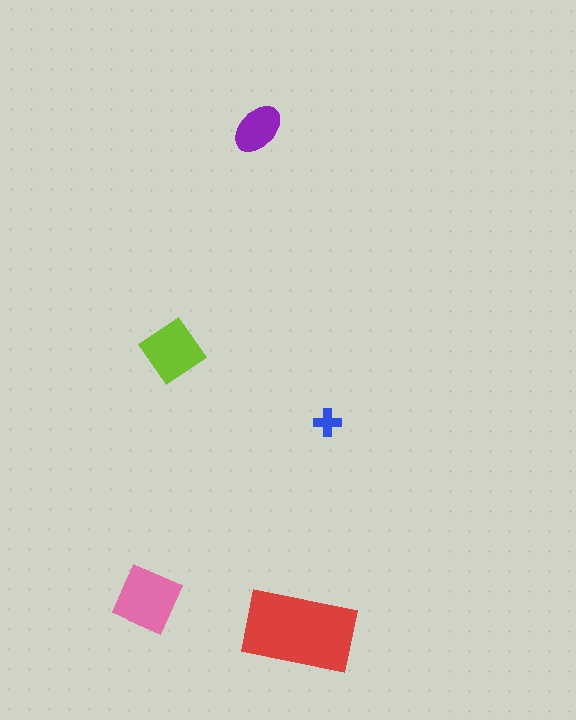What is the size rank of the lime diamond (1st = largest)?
3rd.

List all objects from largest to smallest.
The red rectangle, the pink square, the lime diamond, the purple ellipse, the blue cross.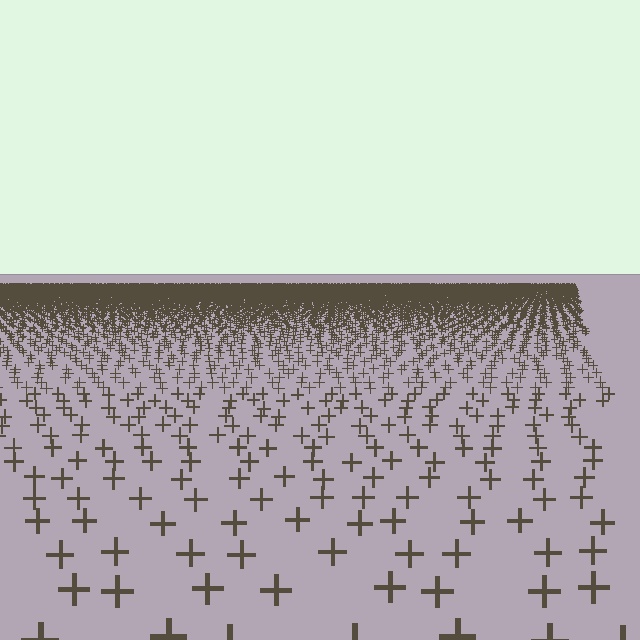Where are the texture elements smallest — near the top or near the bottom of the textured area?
Near the top.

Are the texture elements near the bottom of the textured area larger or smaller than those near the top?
Larger. Near the bottom, elements are closer to the viewer and appear at a bigger on-screen size.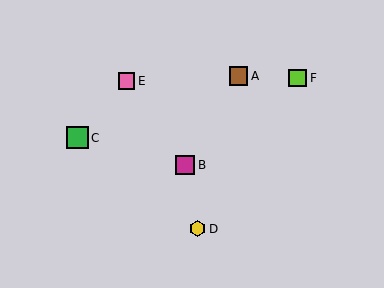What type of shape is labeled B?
Shape B is a magenta square.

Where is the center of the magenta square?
The center of the magenta square is at (185, 165).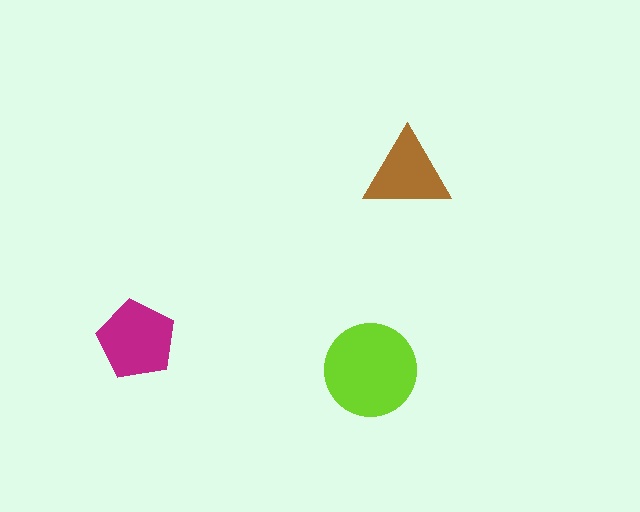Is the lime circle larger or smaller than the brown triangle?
Larger.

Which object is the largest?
The lime circle.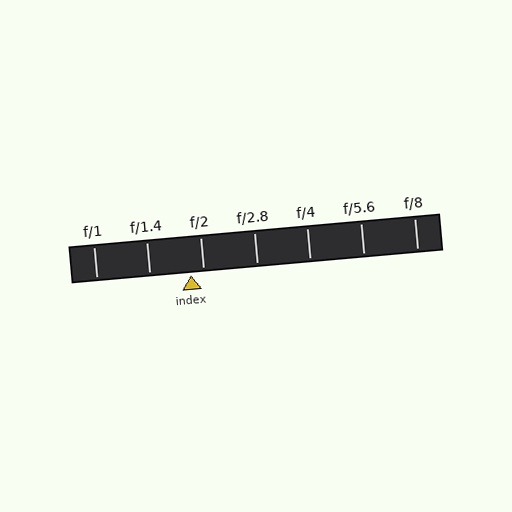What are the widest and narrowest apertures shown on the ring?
The widest aperture shown is f/1 and the narrowest is f/8.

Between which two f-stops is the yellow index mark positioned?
The index mark is between f/1.4 and f/2.